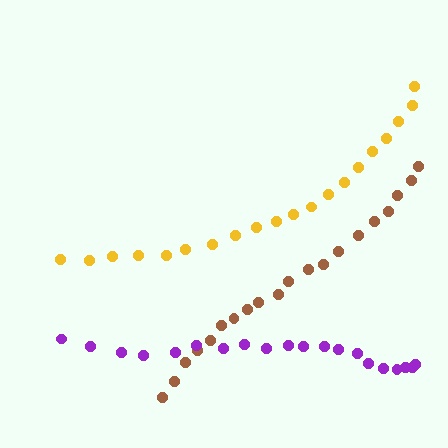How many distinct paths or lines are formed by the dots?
There are 3 distinct paths.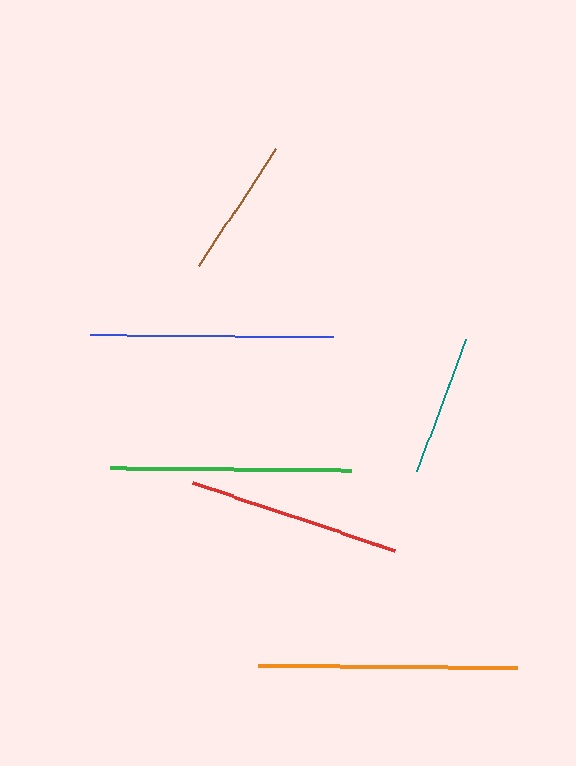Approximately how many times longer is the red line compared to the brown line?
The red line is approximately 1.5 times the length of the brown line.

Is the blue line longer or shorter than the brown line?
The blue line is longer than the brown line.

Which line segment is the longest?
The orange line is the longest at approximately 259 pixels.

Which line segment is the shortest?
The brown line is the shortest at approximately 140 pixels.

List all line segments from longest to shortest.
From longest to shortest: orange, blue, green, red, teal, brown.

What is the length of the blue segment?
The blue segment is approximately 244 pixels long.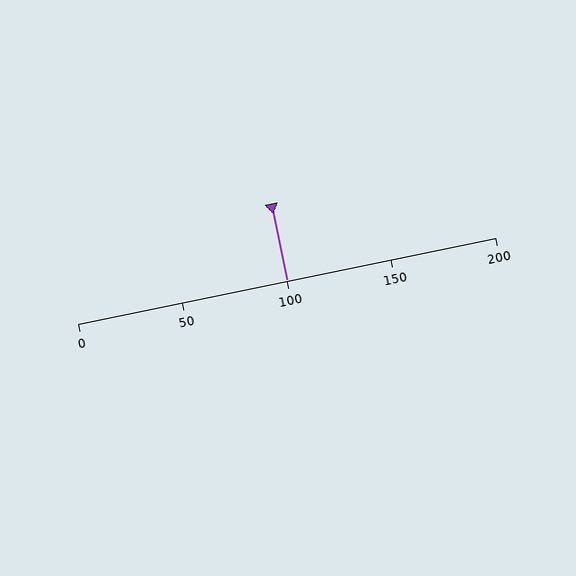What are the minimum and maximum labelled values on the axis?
The axis runs from 0 to 200.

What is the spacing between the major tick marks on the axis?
The major ticks are spaced 50 apart.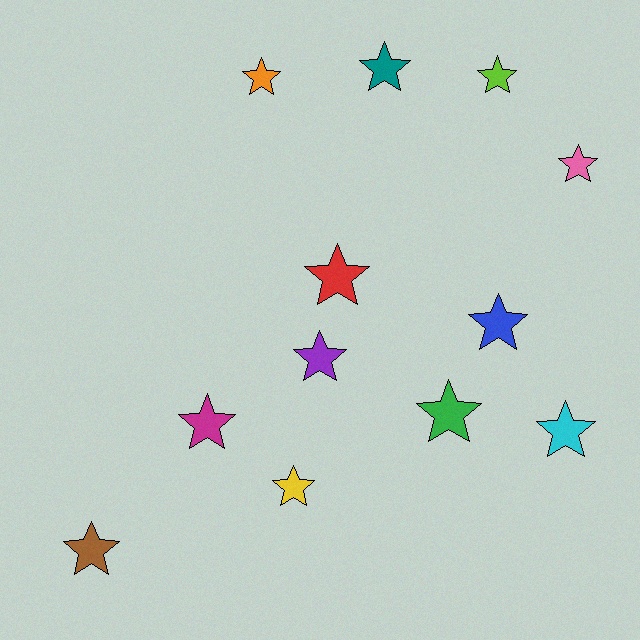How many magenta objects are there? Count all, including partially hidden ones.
There is 1 magenta object.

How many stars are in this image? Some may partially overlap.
There are 12 stars.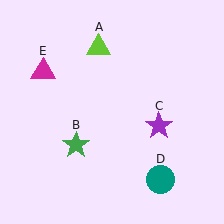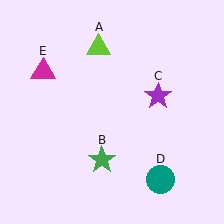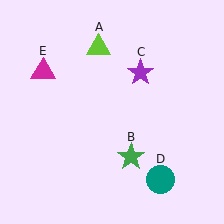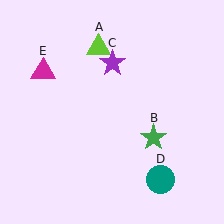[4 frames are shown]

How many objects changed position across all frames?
2 objects changed position: green star (object B), purple star (object C).